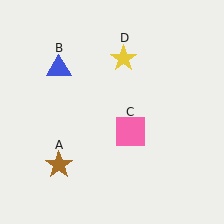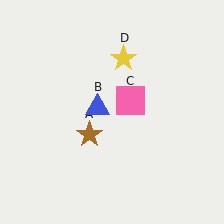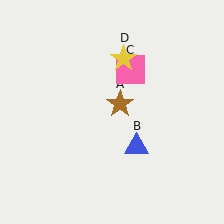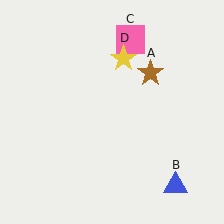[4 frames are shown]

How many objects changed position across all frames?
3 objects changed position: brown star (object A), blue triangle (object B), pink square (object C).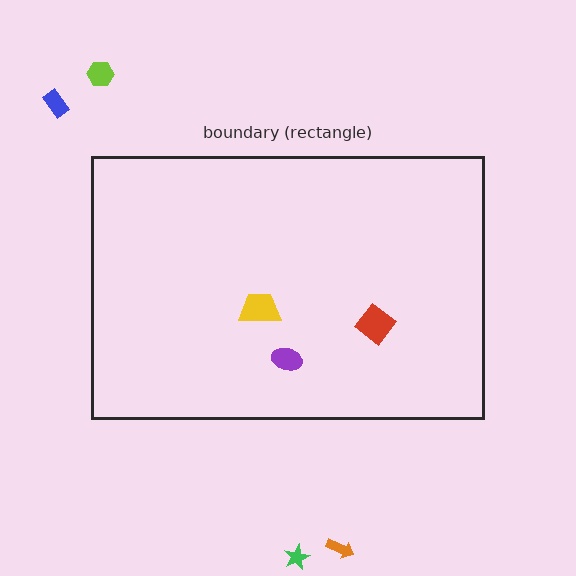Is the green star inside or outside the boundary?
Outside.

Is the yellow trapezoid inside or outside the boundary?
Inside.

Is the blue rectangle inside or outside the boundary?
Outside.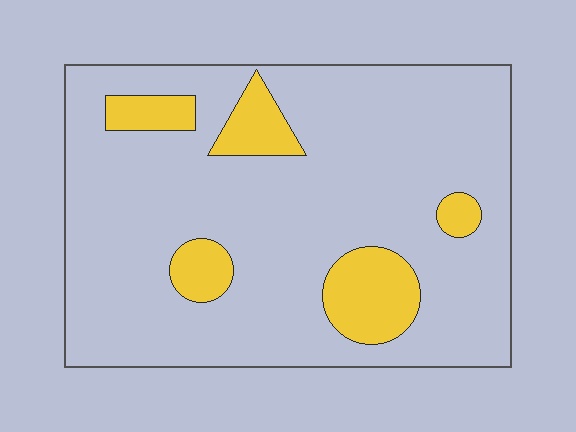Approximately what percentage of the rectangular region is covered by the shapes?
Approximately 15%.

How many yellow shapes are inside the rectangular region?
5.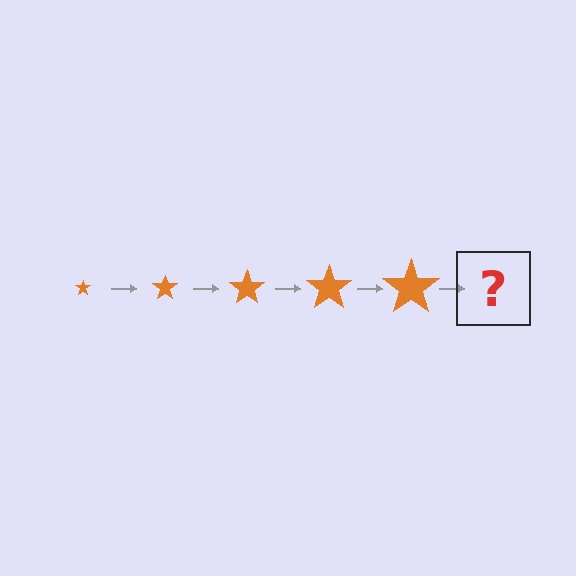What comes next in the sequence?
The next element should be an orange star, larger than the previous one.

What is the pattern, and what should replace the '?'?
The pattern is that the star gets progressively larger each step. The '?' should be an orange star, larger than the previous one.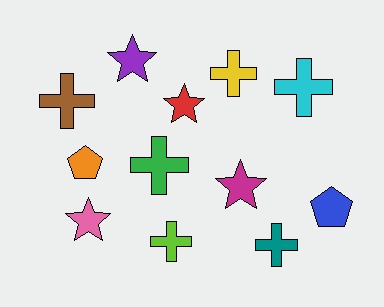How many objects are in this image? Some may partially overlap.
There are 12 objects.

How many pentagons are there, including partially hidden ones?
There are 2 pentagons.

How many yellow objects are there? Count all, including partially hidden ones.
There is 1 yellow object.